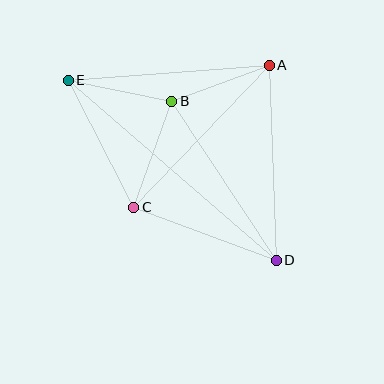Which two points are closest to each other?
Points A and B are closest to each other.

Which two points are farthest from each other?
Points D and E are farthest from each other.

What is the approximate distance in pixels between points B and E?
The distance between B and E is approximately 105 pixels.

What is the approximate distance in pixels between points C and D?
The distance between C and D is approximately 152 pixels.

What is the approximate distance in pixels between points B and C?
The distance between B and C is approximately 113 pixels.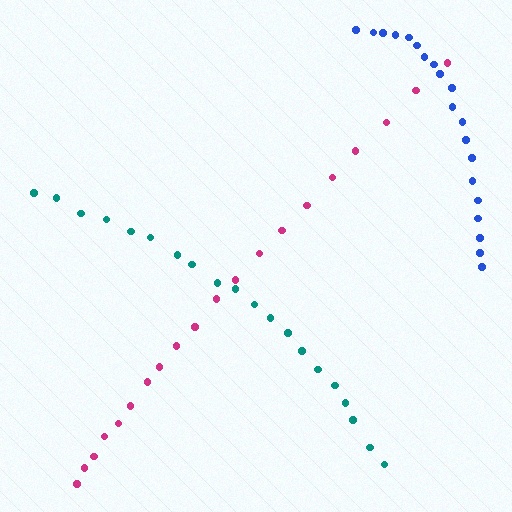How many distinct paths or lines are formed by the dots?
There are 3 distinct paths.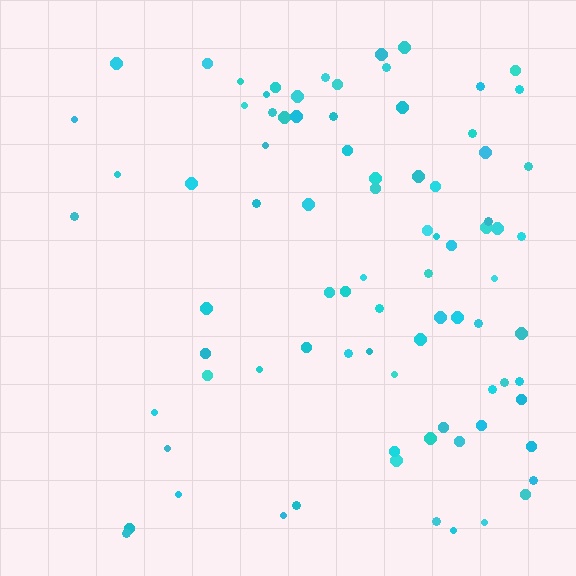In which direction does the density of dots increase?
From left to right, with the right side densest.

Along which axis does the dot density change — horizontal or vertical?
Horizontal.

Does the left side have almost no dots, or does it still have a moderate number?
Still a moderate number, just noticeably fewer than the right.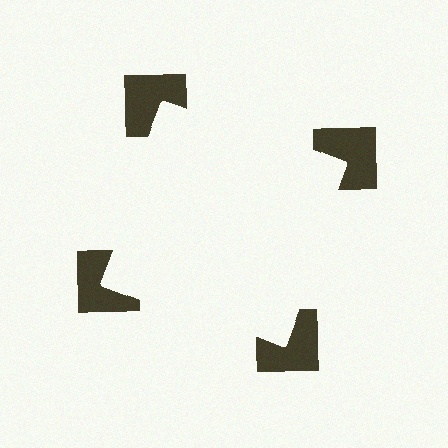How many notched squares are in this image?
There are 4 — one at each vertex of the illusory square.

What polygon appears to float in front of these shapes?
An illusory square — its edges are inferred from the aligned wedge cuts in the notched squares, not physically drawn.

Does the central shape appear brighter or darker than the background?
It typically appears slightly brighter than the background, even though no actual brightness change is drawn.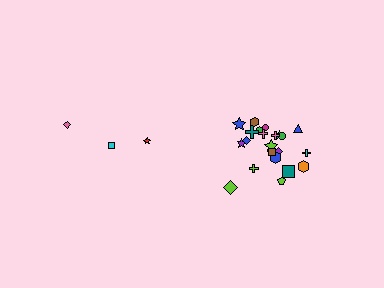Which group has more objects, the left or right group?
The right group.